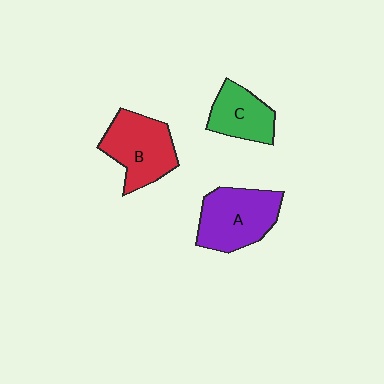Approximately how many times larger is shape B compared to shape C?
Approximately 1.4 times.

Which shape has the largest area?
Shape A (purple).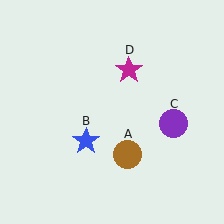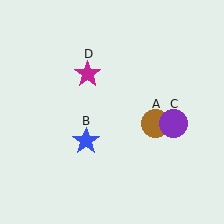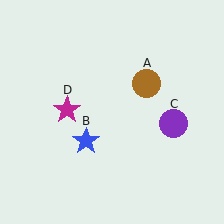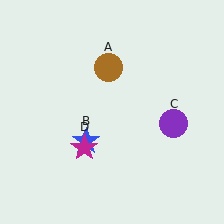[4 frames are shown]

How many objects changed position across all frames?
2 objects changed position: brown circle (object A), magenta star (object D).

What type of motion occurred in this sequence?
The brown circle (object A), magenta star (object D) rotated counterclockwise around the center of the scene.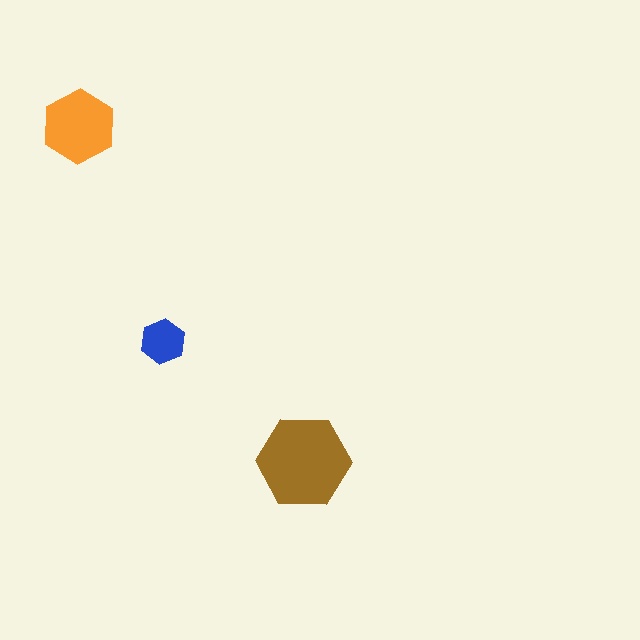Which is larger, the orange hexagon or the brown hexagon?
The brown one.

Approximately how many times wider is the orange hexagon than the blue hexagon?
About 1.5 times wider.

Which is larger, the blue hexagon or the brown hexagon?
The brown one.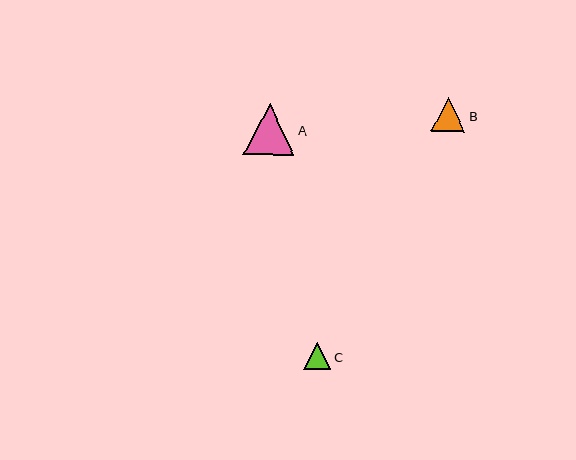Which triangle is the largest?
Triangle A is the largest with a size of approximately 51 pixels.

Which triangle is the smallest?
Triangle C is the smallest with a size of approximately 27 pixels.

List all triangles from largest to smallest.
From largest to smallest: A, B, C.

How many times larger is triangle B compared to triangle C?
Triangle B is approximately 1.3 times the size of triangle C.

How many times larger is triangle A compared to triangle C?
Triangle A is approximately 1.9 times the size of triangle C.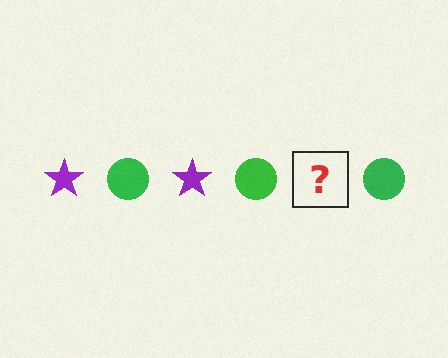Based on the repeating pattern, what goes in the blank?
The blank should be a purple star.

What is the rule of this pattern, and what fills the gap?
The rule is that the pattern alternates between purple star and green circle. The gap should be filled with a purple star.